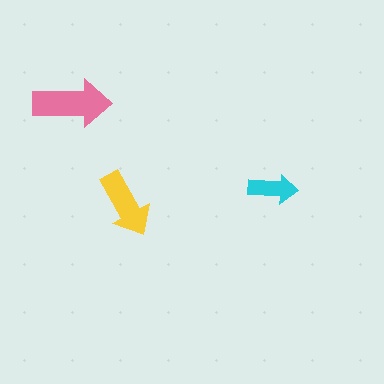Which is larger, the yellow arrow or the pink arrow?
The pink one.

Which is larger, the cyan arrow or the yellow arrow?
The yellow one.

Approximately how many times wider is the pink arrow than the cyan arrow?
About 1.5 times wider.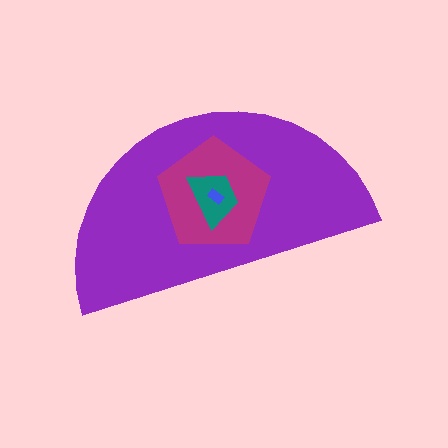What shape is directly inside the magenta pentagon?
The teal trapezoid.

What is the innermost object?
The blue rectangle.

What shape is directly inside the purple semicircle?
The magenta pentagon.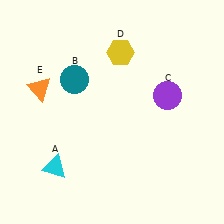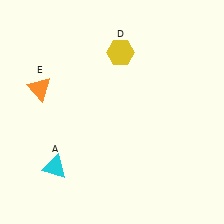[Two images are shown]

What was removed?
The teal circle (B), the purple circle (C) were removed in Image 2.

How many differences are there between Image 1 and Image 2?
There are 2 differences between the two images.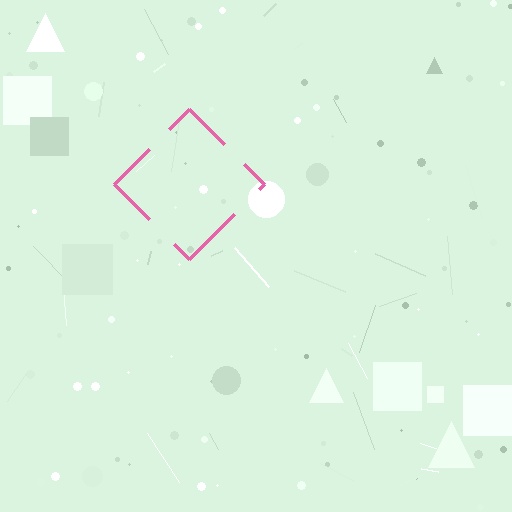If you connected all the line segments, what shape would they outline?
They would outline a diamond.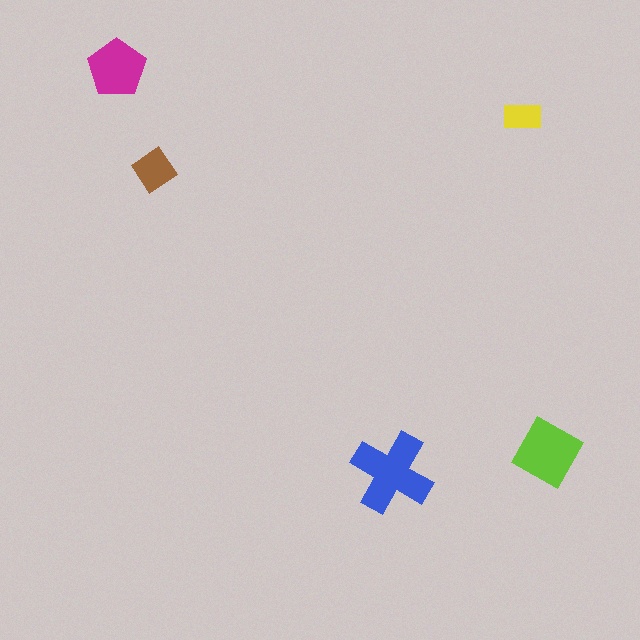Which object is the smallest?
The yellow rectangle.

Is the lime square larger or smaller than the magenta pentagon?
Larger.